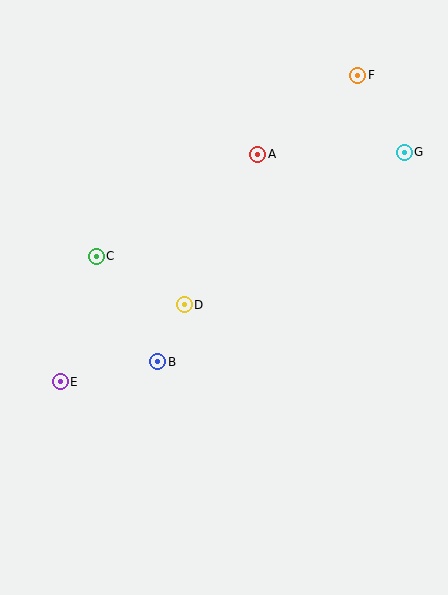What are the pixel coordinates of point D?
Point D is at (184, 305).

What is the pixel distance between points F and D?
The distance between F and D is 287 pixels.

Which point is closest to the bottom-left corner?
Point E is closest to the bottom-left corner.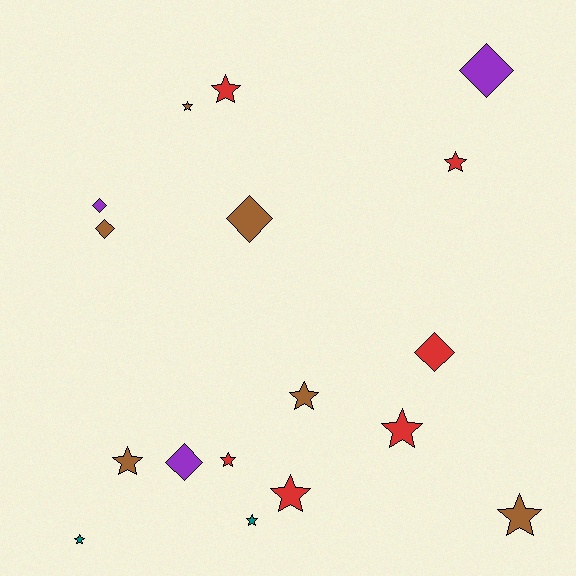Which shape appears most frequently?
Star, with 11 objects.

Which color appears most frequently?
Brown, with 6 objects.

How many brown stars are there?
There are 4 brown stars.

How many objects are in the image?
There are 17 objects.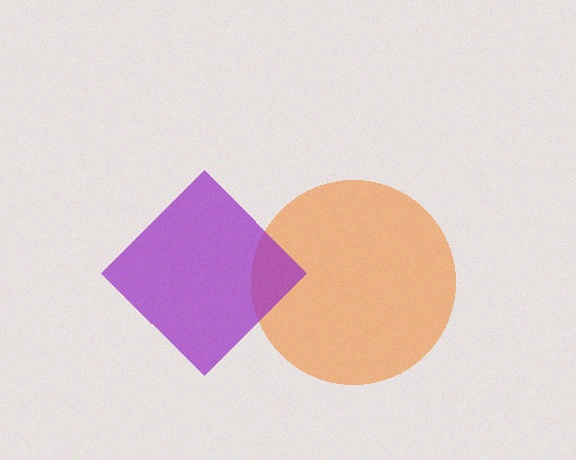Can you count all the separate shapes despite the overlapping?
Yes, there are 2 separate shapes.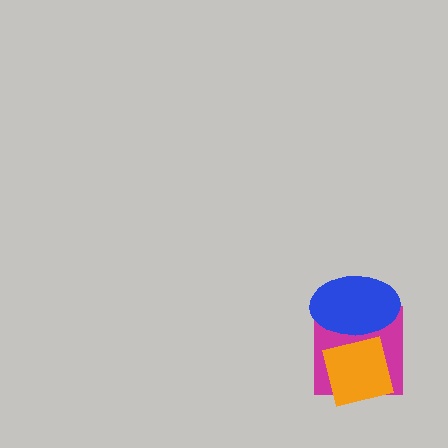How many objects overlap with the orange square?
2 objects overlap with the orange square.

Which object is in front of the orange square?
The blue ellipse is in front of the orange square.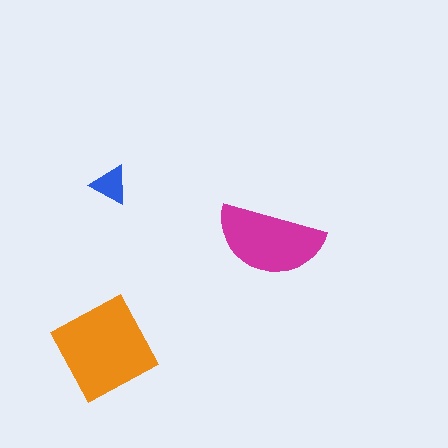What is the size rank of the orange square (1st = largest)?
1st.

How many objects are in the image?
There are 3 objects in the image.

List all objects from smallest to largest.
The blue triangle, the magenta semicircle, the orange square.